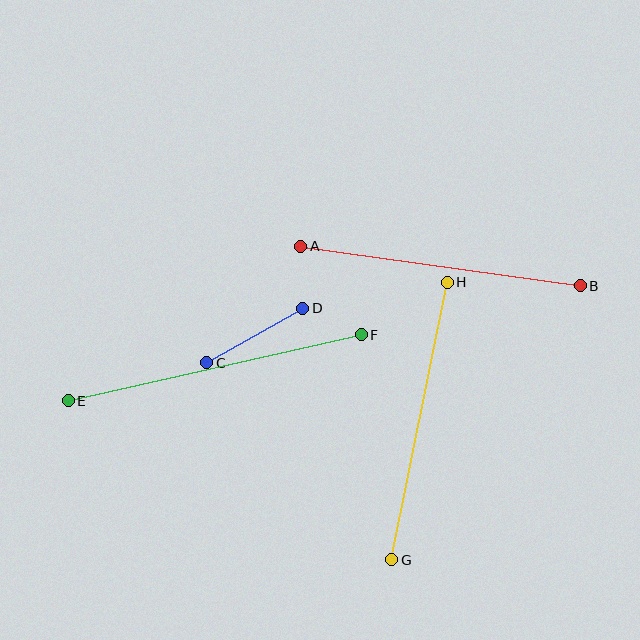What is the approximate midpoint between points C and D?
The midpoint is at approximately (255, 336) pixels.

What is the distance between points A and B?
The distance is approximately 282 pixels.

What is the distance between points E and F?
The distance is approximately 301 pixels.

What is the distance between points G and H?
The distance is approximately 283 pixels.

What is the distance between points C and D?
The distance is approximately 111 pixels.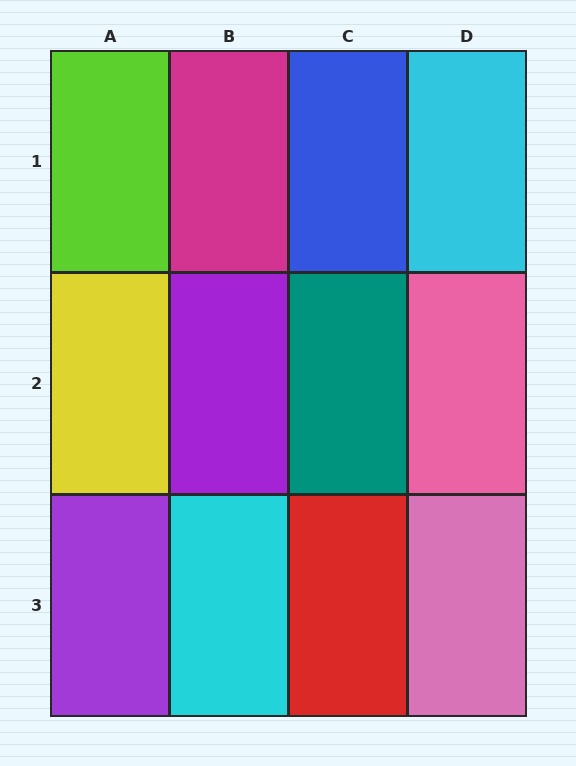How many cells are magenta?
1 cell is magenta.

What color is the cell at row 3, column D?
Pink.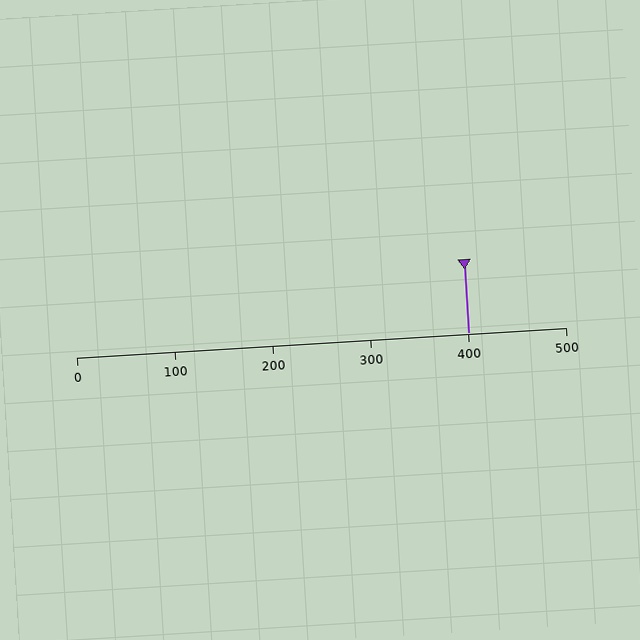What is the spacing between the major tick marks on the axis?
The major ticks are spaced 100 apart.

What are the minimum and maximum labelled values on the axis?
The axis runs from 0 to 500.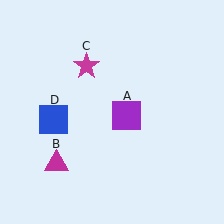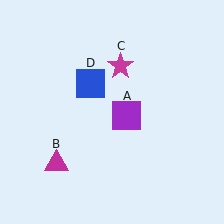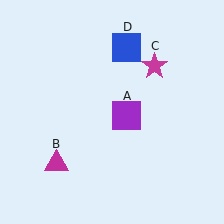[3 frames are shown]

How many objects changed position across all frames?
2 objects changed position: magenta star (object C), blue square (object D).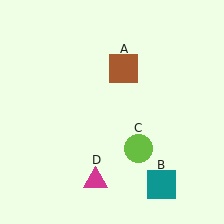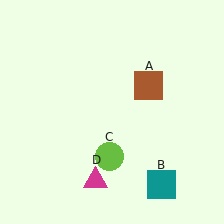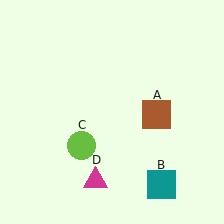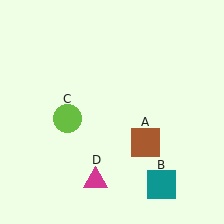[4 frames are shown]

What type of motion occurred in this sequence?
The brown square (object A), lime circle (object C) rotated clockwise around the center of the scene.